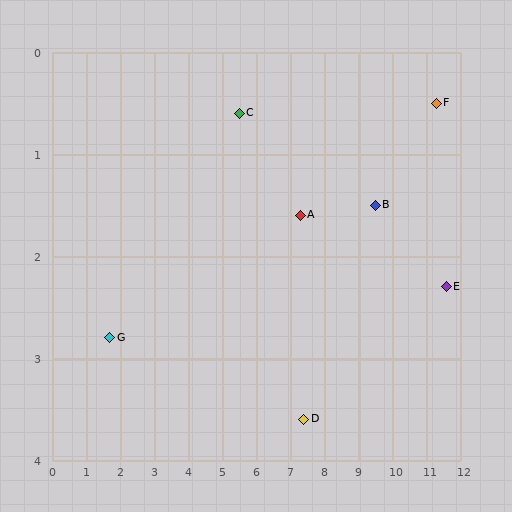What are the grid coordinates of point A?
Point A is at approximately (7.3, 1.6).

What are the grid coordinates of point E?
Point E is at approximately (11.6, 2.3).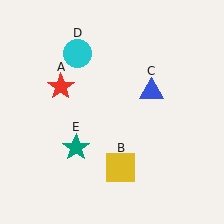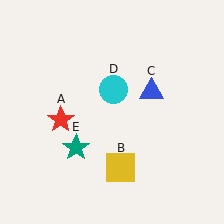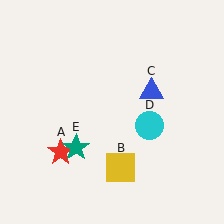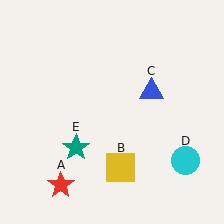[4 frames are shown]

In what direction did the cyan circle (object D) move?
The cyan circle (object D) moved down and to the right.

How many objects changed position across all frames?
2 objects changed position: red star (object A), cyan circle (object D).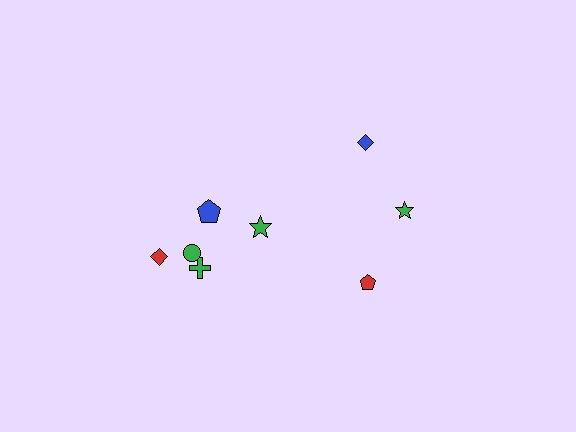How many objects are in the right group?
There are 3 objects.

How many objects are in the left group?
There are 5 objects.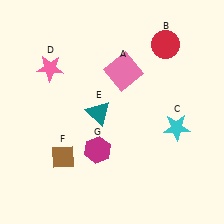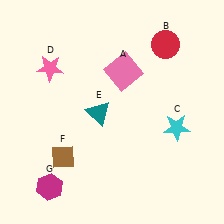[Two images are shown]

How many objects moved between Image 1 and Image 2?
1 object moved between the two images.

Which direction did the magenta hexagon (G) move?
The magenta hexagon (G) moved left.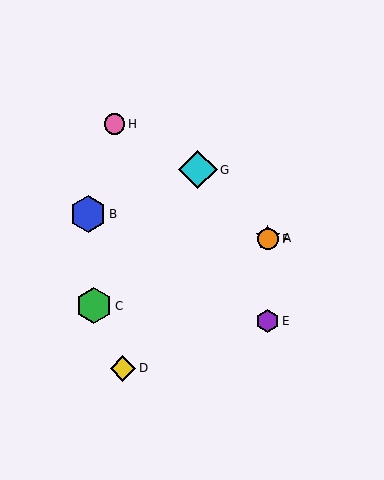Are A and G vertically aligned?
No, A is at x≈268 and G is at x≈198.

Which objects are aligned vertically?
Objects A, E, F are aligned vertically.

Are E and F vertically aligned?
Yes, both are at x≈268.